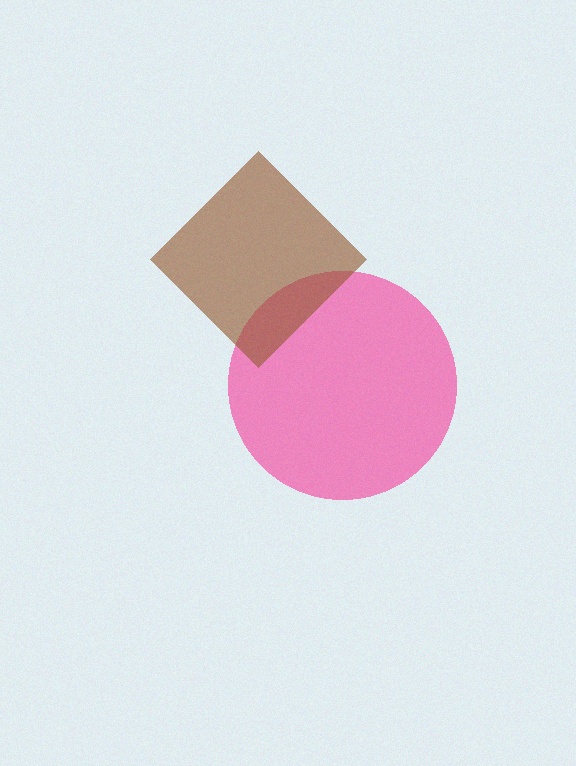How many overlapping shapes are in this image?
There are 2 overlapping shapes in the image.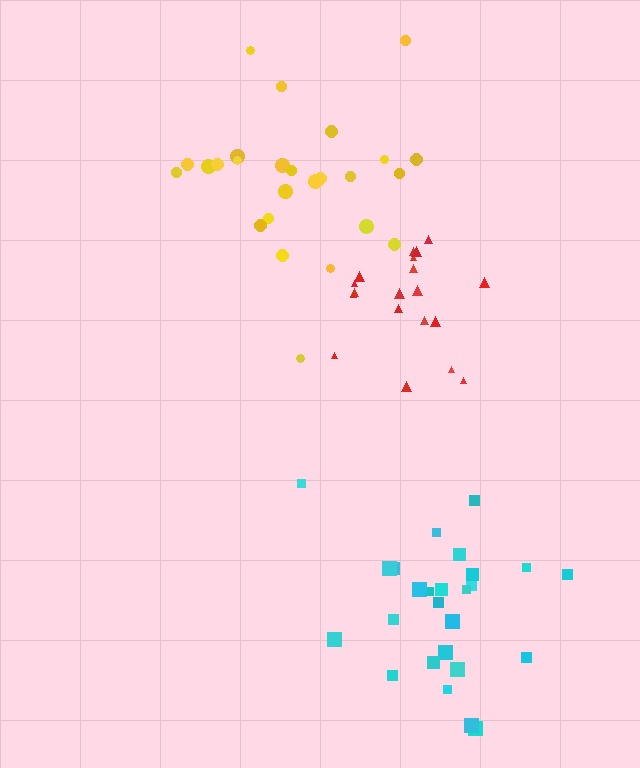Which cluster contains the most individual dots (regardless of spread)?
Cyan (26).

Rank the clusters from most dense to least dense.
yellow, red, cyan.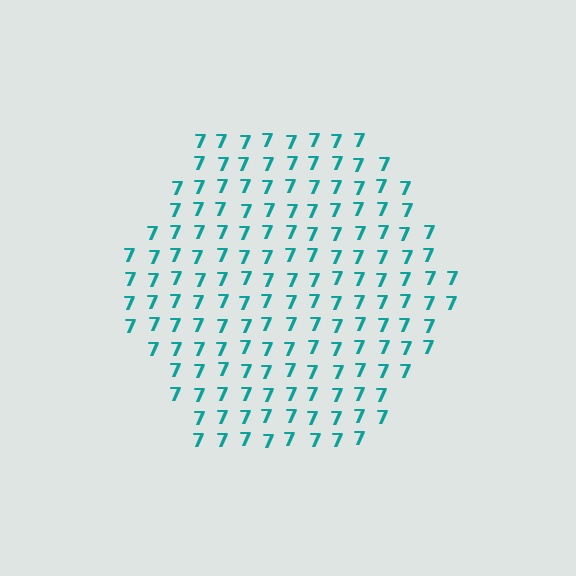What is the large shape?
The large shape is a hexagon.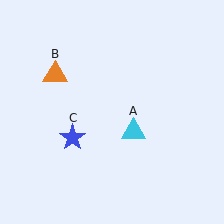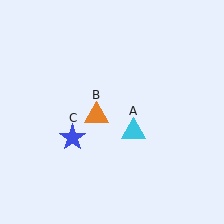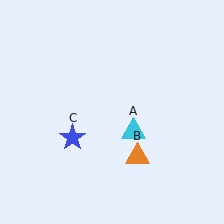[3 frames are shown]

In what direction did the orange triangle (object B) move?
The orange triangle (object B) moved down and to the right.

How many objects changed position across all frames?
1 object changed position: orange triangle (object B).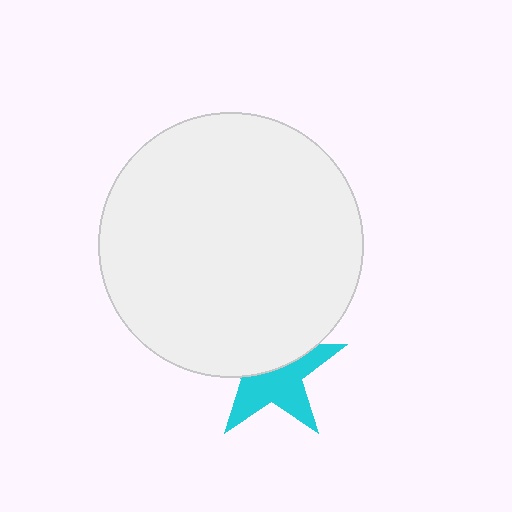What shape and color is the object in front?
The object in front is a white circle.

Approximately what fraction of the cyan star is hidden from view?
Roughly 48% of the cyan star is hidden behind the white circle.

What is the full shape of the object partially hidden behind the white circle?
The partially hidden object is a cyan star.